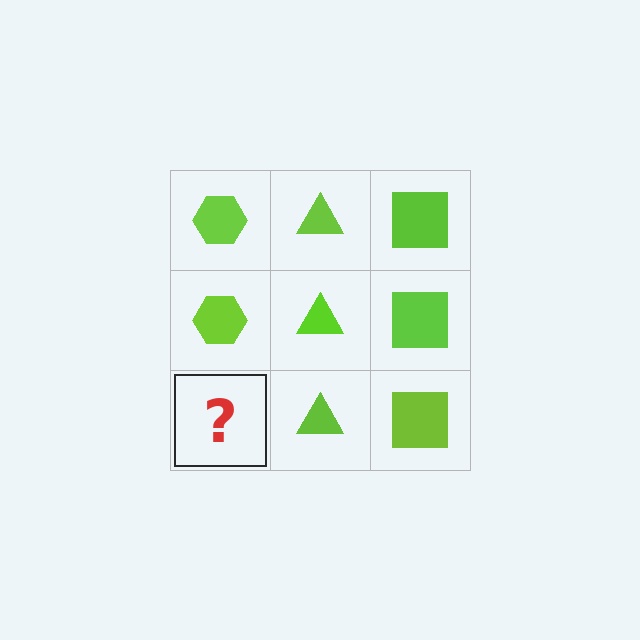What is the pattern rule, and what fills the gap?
The rule is that each column has a consistent shape. The gap should be filled with a lime hexagon.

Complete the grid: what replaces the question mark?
The question mark should be replaced with a lime hexagon.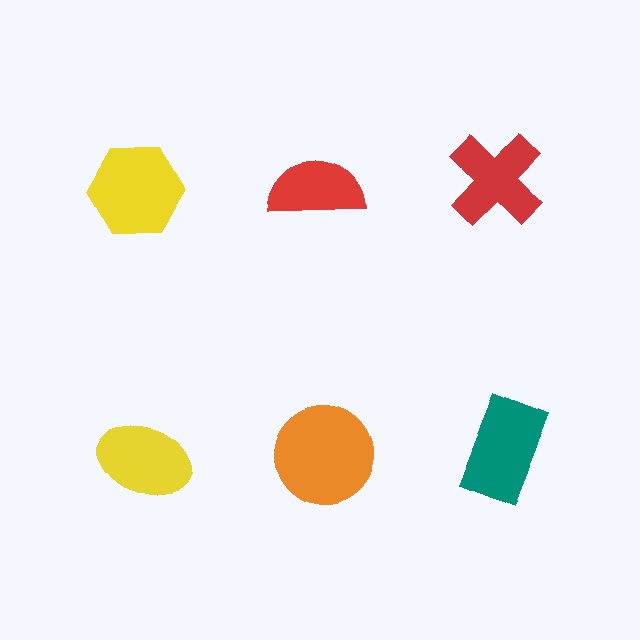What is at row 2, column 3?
A teal rectangle.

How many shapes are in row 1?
3 shapes.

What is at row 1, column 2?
A red semicircle.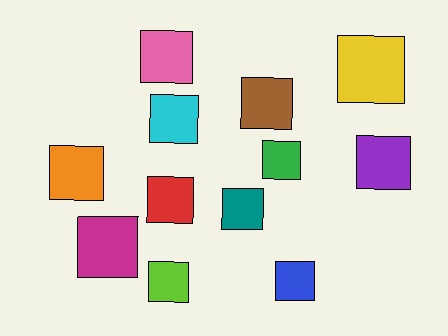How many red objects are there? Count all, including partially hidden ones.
There is 1 red object.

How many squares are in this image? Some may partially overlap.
There are 12 squares.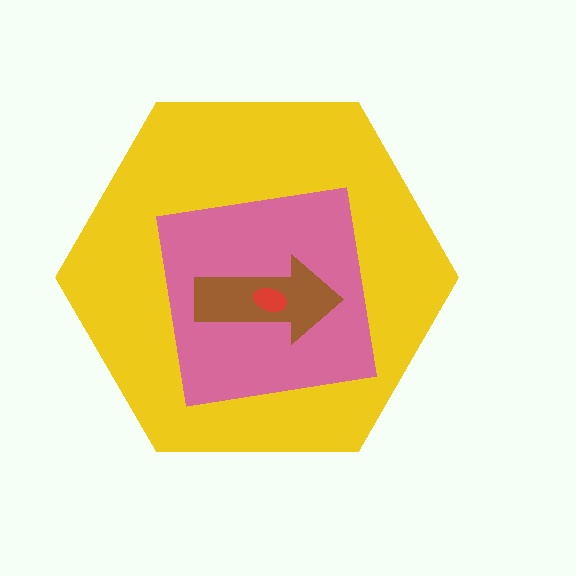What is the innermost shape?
The red ellipse.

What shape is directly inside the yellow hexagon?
The pink square.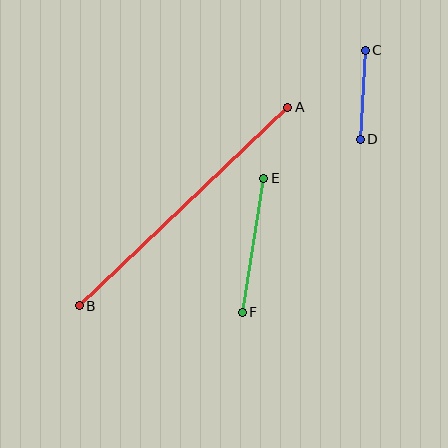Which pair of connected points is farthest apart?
Points A and B are farthest apart.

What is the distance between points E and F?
The distance is approximately 136 pixels.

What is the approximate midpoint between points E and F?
The midpoint is at approximately (253, 245) pixels.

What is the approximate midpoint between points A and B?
The midpoint is at approximately (183, 206) pixels.